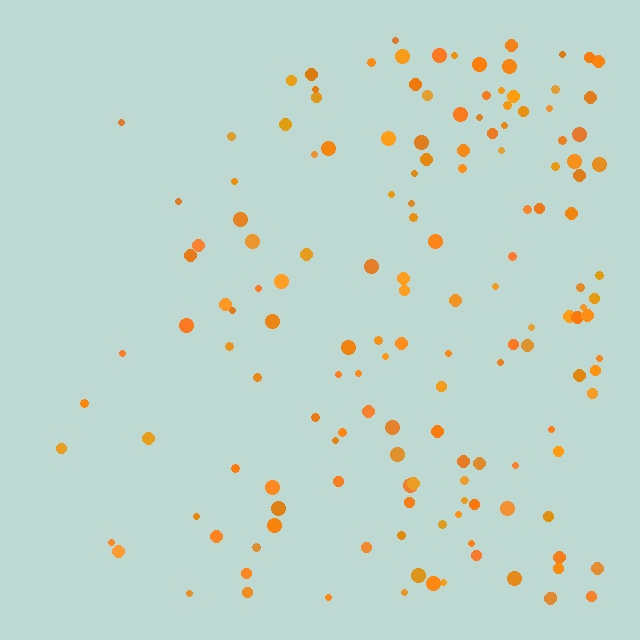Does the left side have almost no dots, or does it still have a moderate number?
Still a moderate number, just noticeably fewer than the right.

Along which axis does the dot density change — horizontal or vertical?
Horizontal.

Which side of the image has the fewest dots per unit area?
The left.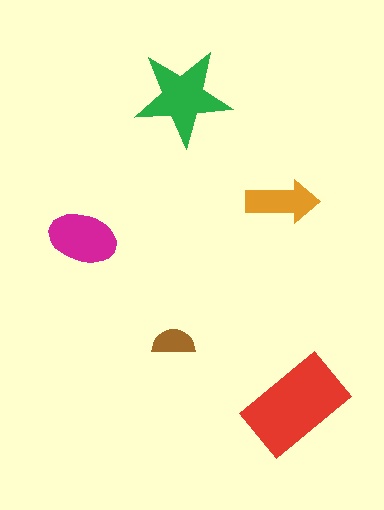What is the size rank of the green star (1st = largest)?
2nd.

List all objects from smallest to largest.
The brown semicircle, the orange arrow, the magenta ellipse, the green star, the red rectangle.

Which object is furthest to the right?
The red rectangle is rightmost.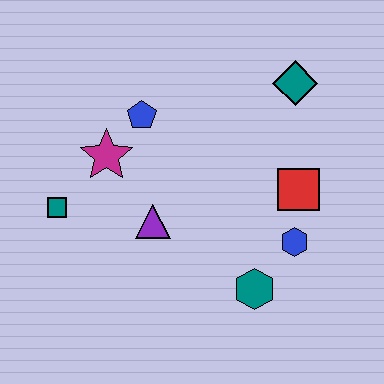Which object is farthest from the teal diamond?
The teal square is farthest from the teal diamond.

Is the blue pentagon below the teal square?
No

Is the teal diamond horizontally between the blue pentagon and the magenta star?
No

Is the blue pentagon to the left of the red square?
Yes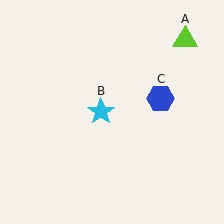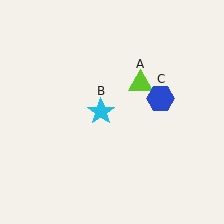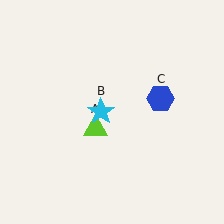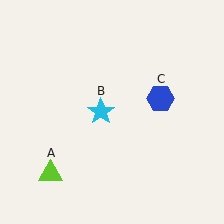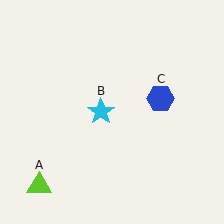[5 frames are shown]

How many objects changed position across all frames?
1 object changed position: lime triangle (object A).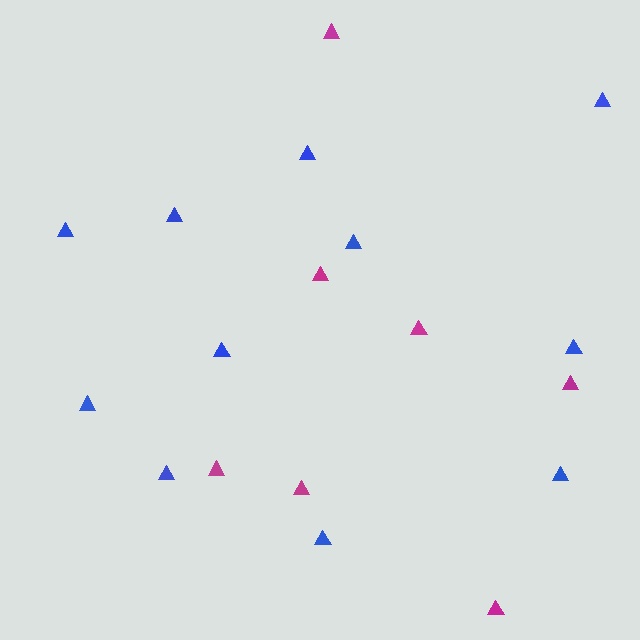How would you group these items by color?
There are 2 groups: one group of magenta triangles (7) and one group of blue triangles (11).